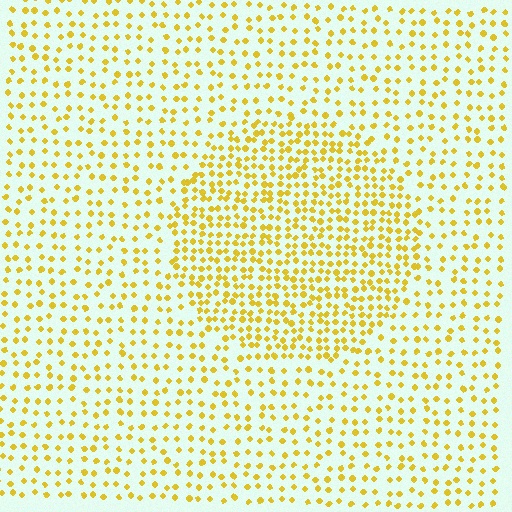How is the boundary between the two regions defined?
The boundary is defined by a change in element density (approximately 1.9x ratio). All elements are the same color, size, and shape.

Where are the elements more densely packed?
The elements are more densely packed inside the circle boundary.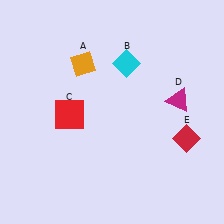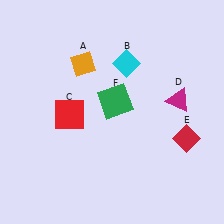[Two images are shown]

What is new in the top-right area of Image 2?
A green square (F) was added in the top-right area of Image 2.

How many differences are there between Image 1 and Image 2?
There is 1 difference between the two images.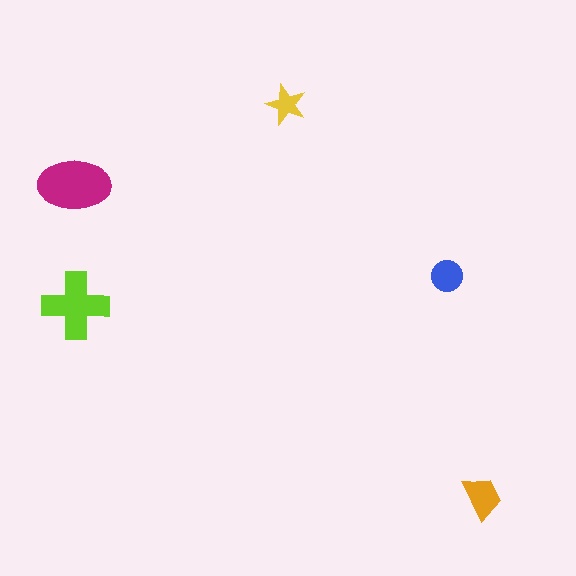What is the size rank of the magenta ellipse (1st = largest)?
1st.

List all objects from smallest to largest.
The yellow star, the blue circle, the orange trapezoid, the lime cross, the magenta ellipse.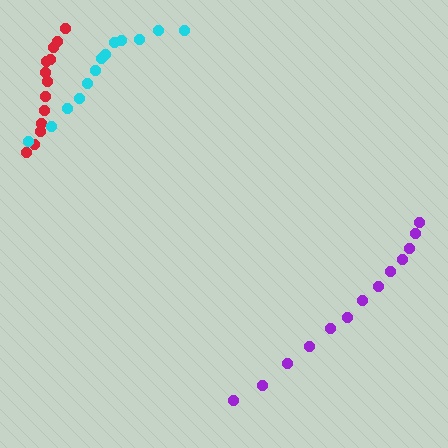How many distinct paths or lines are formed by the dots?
There are 3 distinct paths.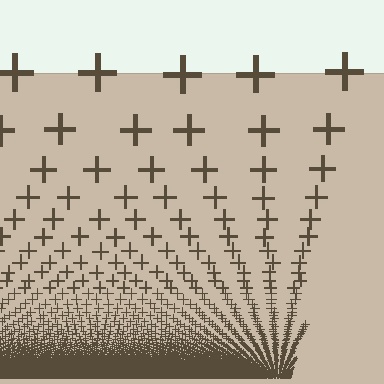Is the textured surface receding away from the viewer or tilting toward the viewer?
The surface appears to tilt toward the viewer. Texture elements get larger and sparser toward the top.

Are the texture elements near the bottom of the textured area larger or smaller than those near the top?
Smaller. The gradient is inverted — elements near the bottom are smaller and denser.